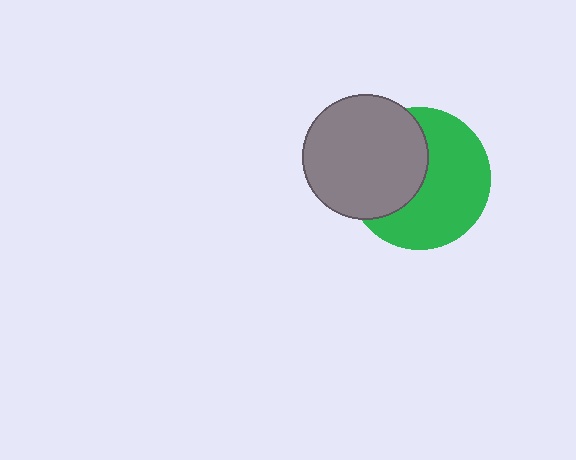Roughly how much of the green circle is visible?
About half of it is visible (roughly 59%).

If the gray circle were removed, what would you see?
You would see the complete green circle.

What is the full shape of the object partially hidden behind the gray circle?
The partially hidden object is a green circle.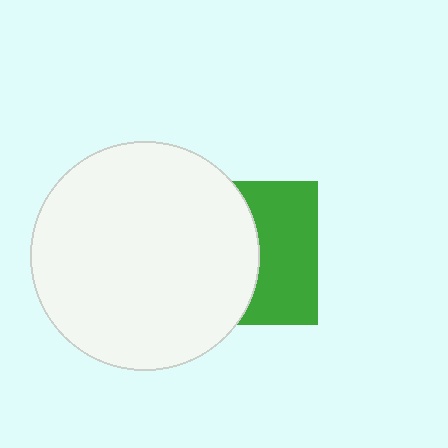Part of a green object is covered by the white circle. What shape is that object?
It is a square.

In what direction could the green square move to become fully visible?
The green square could move right. That would shift it out from behind the white circle entirely.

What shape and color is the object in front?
The object in front is a white circle.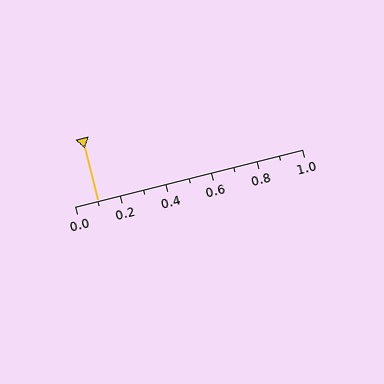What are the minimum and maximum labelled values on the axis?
The axis runs from 0.0 to 1.0.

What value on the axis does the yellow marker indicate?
The marker indicates approximately 0.1.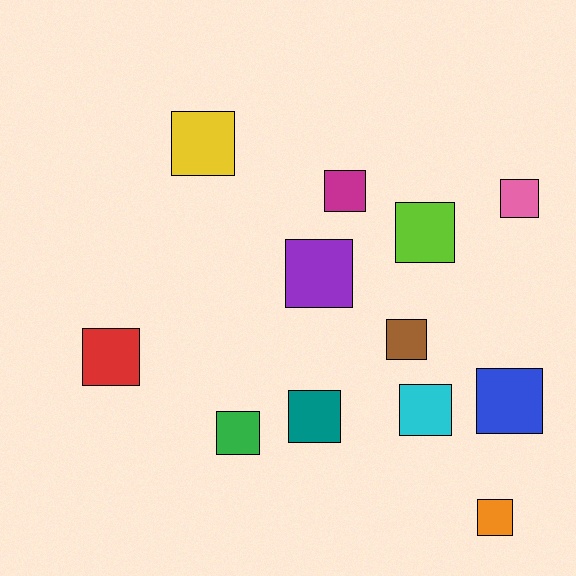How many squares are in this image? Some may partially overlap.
There are 12 squares.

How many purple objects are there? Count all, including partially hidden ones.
There is 1 purple object.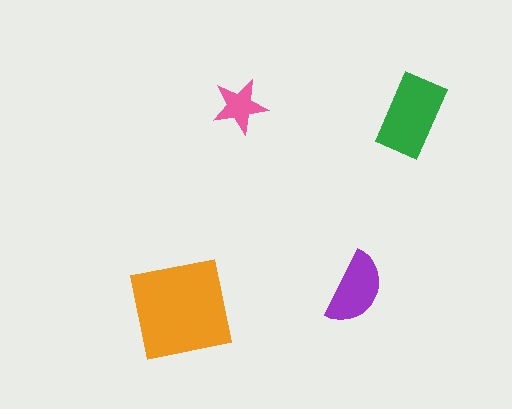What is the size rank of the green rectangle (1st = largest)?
2nd.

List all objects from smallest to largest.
The pink star, the purple semicircle, the green rectangle, the orange square.